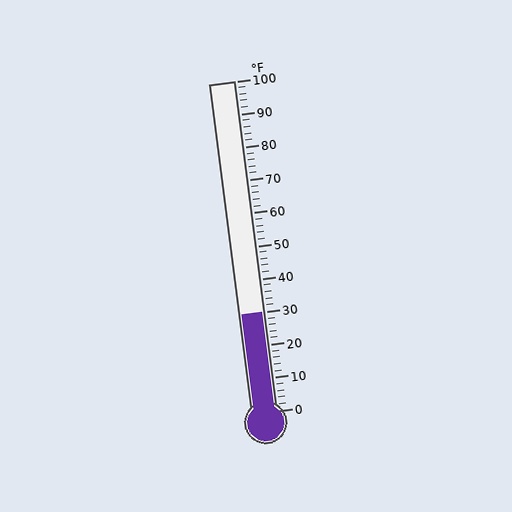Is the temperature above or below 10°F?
The temperature is above 10°F.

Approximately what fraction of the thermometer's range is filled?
The thermometer is filled to approximately 30% of its range.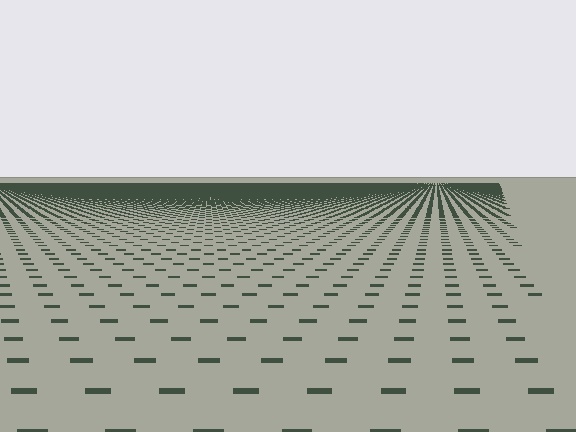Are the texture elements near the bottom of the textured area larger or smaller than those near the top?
Larger. Near the bottom, elements are closer to the viewer and appear at a bigger on-screen size.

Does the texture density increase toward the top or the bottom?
Density increases toward the top.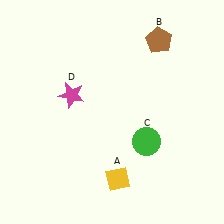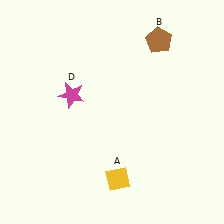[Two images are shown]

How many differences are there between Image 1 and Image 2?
There is 1 difference between the two images.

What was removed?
The green circle (C) was removed in Image 2.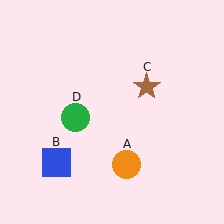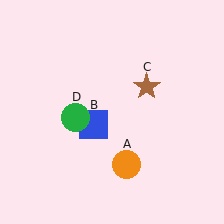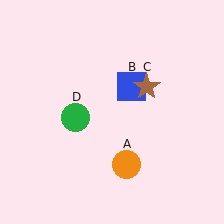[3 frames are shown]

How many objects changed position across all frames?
1 object changed position: blue square (object B).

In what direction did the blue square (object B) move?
The blue square (object B) moved up and to the right.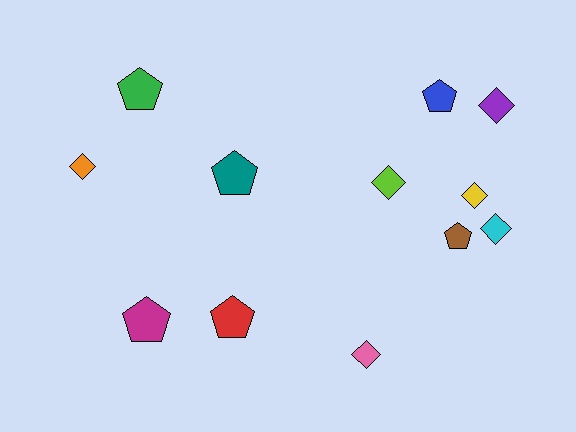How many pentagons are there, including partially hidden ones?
There are 6 pentagons.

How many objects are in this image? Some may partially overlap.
There are 12 objects.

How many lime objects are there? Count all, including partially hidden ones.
There is 1 lime object.